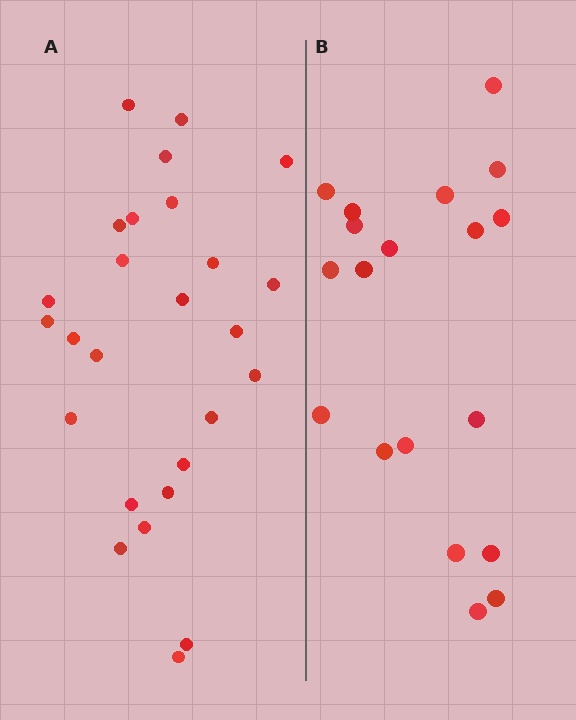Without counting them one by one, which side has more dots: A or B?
Region A (the left region) has more dots.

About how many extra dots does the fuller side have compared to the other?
Region A has roughly 8 or so more dots than region B.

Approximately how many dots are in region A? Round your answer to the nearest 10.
About 30 dots. (The exact count is 26, which rounds to 30.)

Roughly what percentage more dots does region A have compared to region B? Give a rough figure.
About 35% more.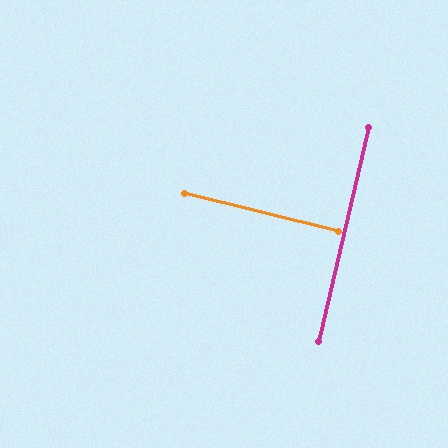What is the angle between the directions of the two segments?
Approximately 89 degrees.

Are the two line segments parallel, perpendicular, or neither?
Perpendicular — they meet at approximately 89°.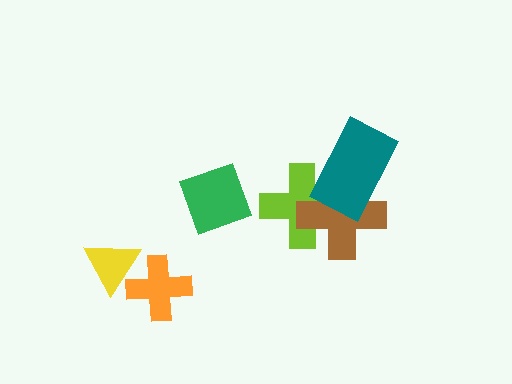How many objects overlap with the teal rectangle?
2 objects overlap with the teal rectangle.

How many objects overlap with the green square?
0 objects overlap with the green square.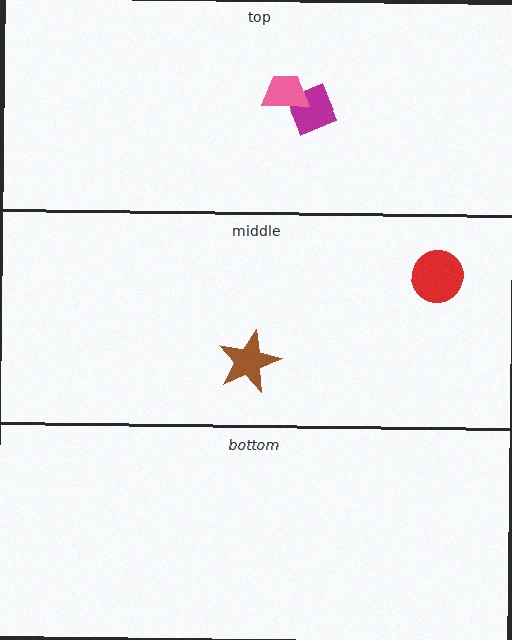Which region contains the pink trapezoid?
The top region.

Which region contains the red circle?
The middle region.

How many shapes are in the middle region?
2.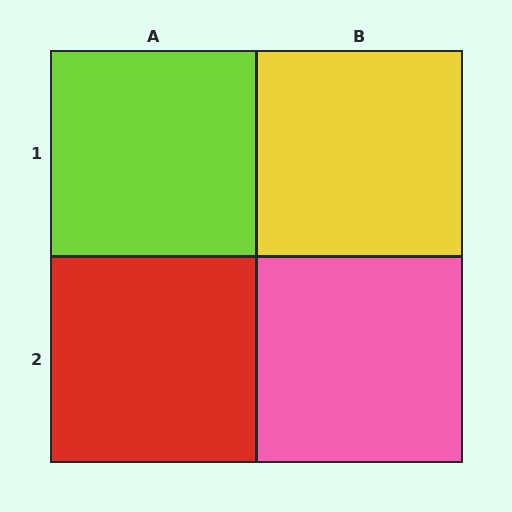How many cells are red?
1 cell is red.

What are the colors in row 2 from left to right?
Red, pink.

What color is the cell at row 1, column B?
Yellow.